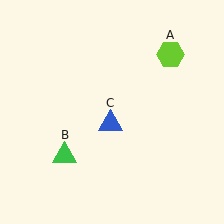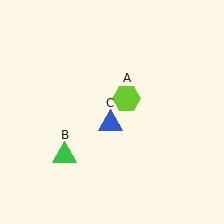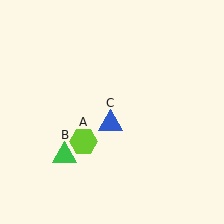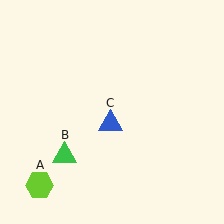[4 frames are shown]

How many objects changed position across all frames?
1 object changed position: lime hexagon (object A).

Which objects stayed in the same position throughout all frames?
Green triangle (object B) and blue triangle (object C) remained stationary.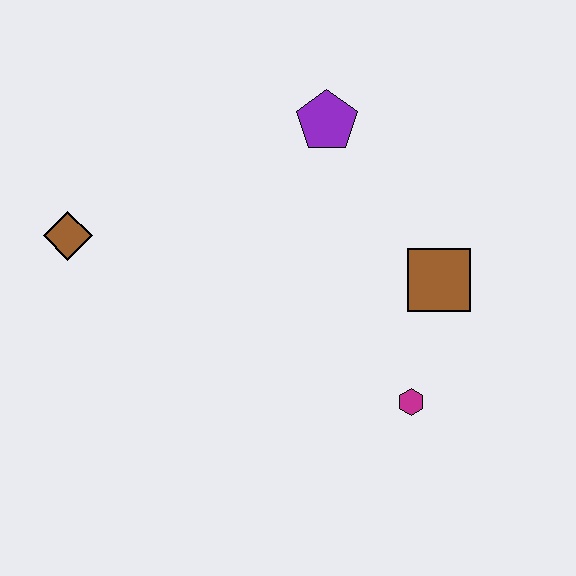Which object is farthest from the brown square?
The brown diamond is farthest from the brown square.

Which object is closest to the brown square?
The magenta hexagon is closest to the brown square.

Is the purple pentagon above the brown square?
Yes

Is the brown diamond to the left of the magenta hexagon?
Yes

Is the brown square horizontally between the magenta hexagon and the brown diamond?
No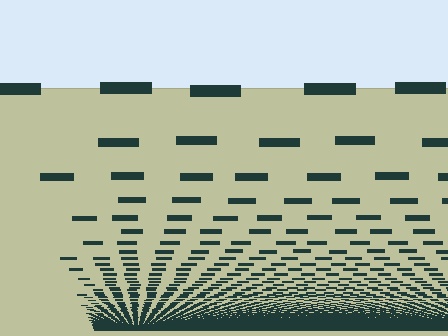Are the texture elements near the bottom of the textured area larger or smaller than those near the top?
Smaller. The gradient is inverted — elements near the bottom are smaller and denser.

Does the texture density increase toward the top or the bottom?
Density increases toward the bottom.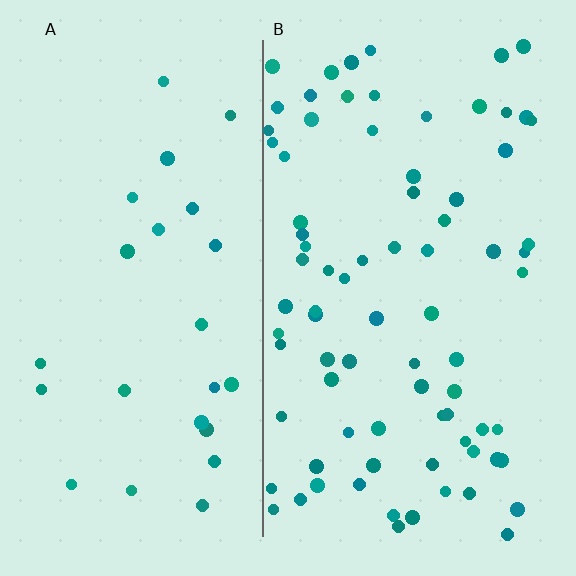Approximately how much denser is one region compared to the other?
Approximately 3.2× — region B over region A.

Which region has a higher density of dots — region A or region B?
B (the right).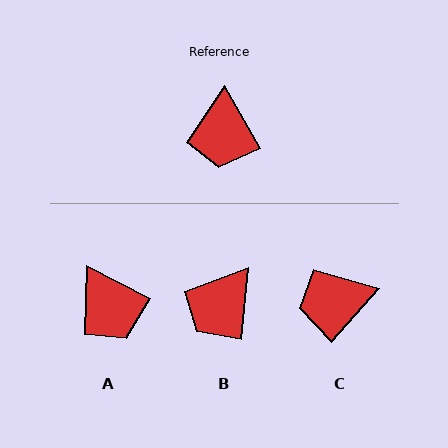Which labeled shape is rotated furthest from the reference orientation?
C, about 71 degrees away.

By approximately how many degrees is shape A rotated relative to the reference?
Approximately 33 degrees counter-clockwise.